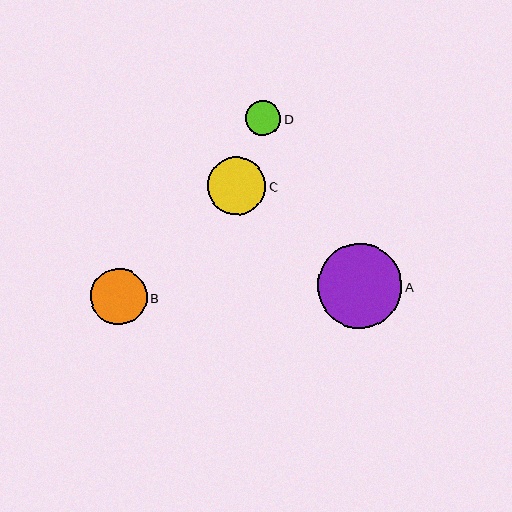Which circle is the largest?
Circle A is the largest with a size of approximately 84 pixels.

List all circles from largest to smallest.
From largest to smallest: A, C, B, D.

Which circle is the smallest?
Circle D is the smallest with a size of approximately 35 pixels.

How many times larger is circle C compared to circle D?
Circle C is approximately 1.6 times the size of circle D.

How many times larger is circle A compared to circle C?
Circle A is approximately 1.4 times the size of circle C.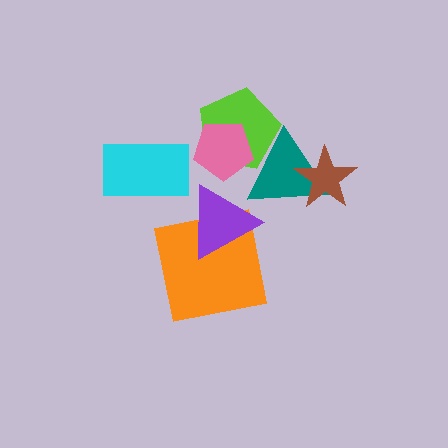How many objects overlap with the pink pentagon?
2 objects overlap with the pink pentagon.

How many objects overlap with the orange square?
1 object overlaps with the orange square.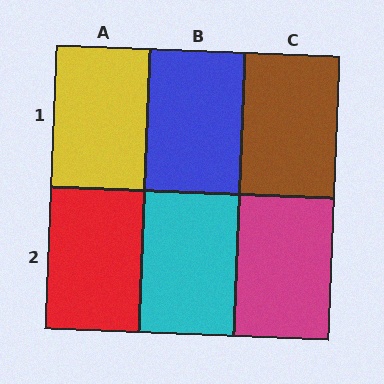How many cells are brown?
1 cell is brown.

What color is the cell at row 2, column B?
Cyan.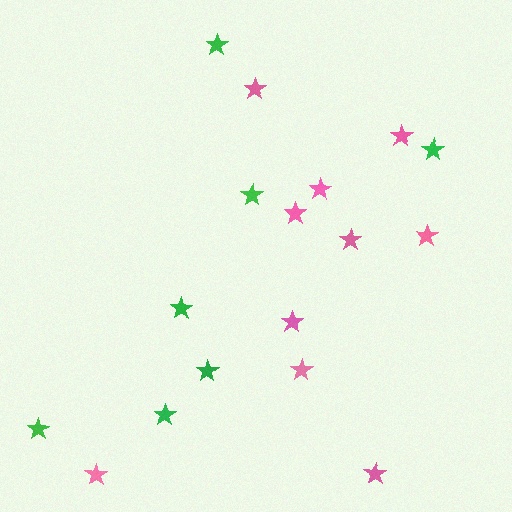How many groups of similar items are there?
There are 2 groups: one group of pink stars (10) and one group of green stars (7).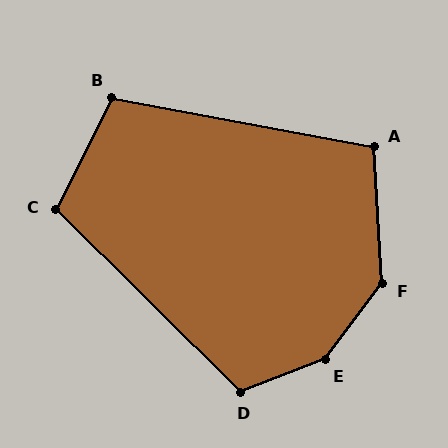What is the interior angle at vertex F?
Approximately 140 degrees (obtuse).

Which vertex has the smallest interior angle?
A, at approximately 104 degrees.